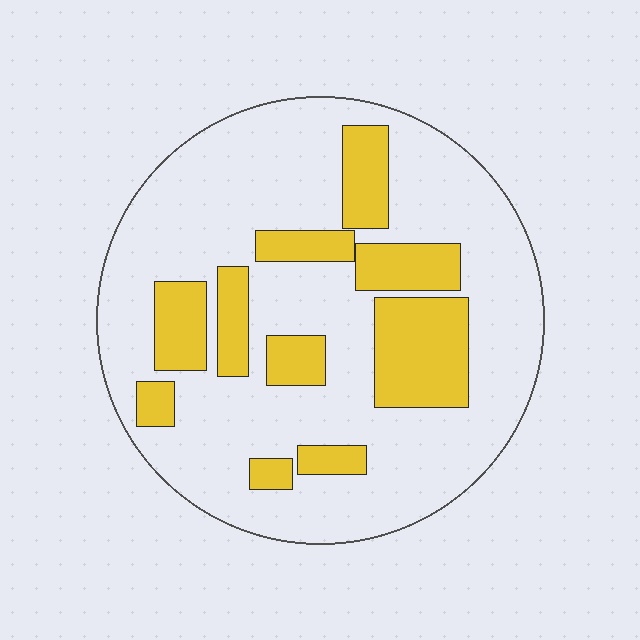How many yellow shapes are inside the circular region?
10.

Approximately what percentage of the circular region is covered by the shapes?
Approximately 25%.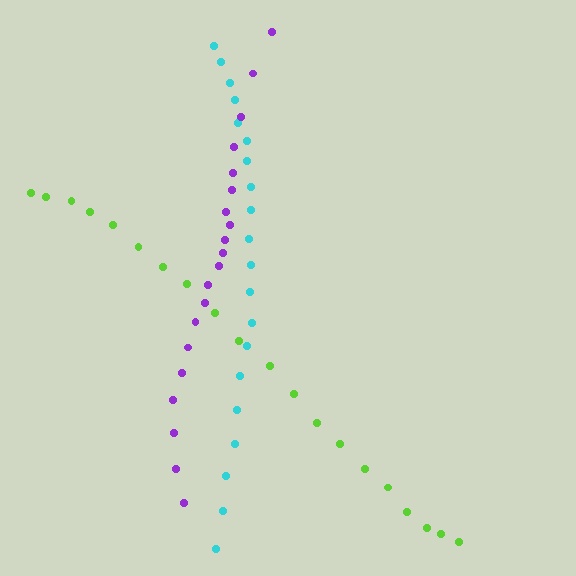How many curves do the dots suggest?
There are 3 distinct paths.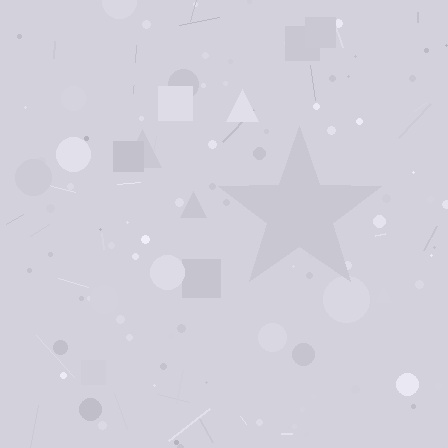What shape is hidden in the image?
A star is hidden in the image.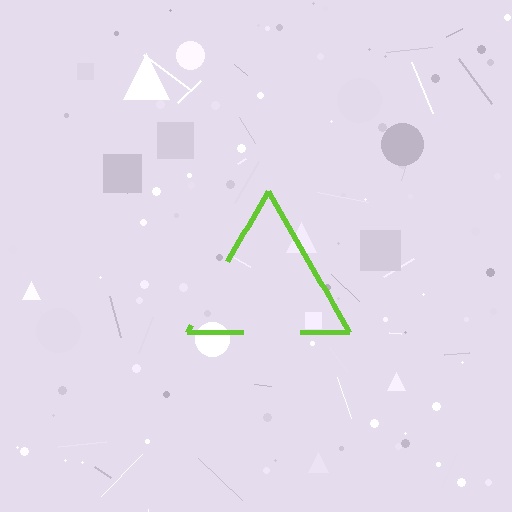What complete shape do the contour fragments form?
The contour fragments form a triangle.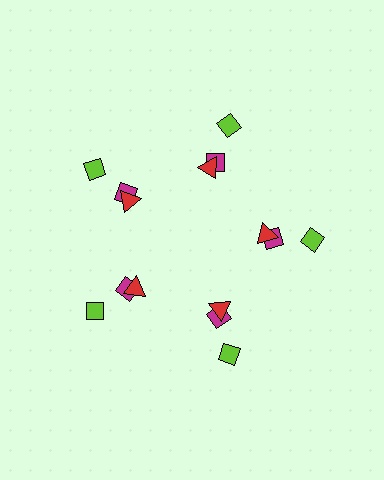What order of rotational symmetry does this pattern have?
This pattern has 5-fold rotational symmetry.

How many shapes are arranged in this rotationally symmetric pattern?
There are 15 shapes, arranged in 5 groups of 3.